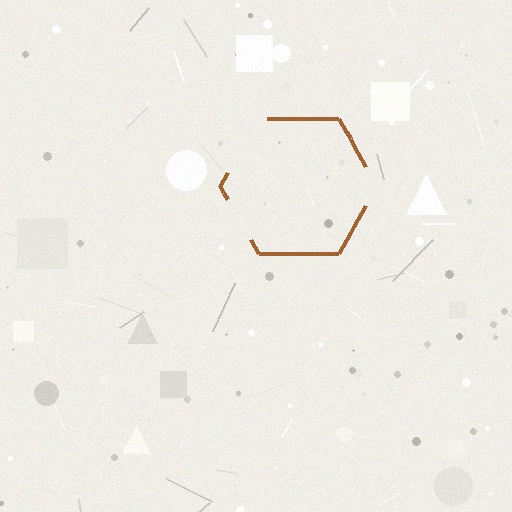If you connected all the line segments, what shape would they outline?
They would outline a hexagon.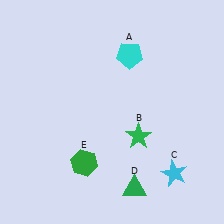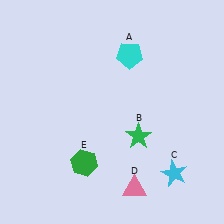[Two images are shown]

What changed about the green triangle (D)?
In Image 1, D is green. In Image 2, it changed to pink.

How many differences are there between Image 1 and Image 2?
There is 1 difference between the two images.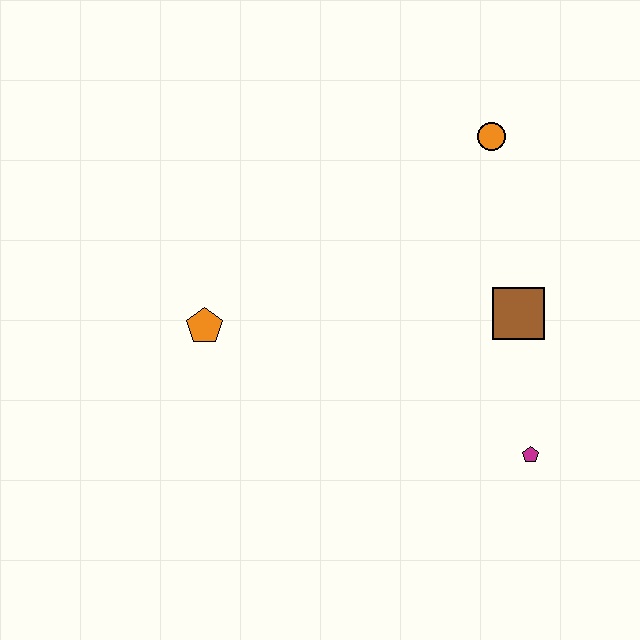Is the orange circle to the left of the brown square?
Yes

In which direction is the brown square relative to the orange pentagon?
The brown square is to the right of the orange pentagon.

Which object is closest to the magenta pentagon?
The brown square is closest to the magenta pentagon.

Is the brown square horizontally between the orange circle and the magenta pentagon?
Yes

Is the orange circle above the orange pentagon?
Yes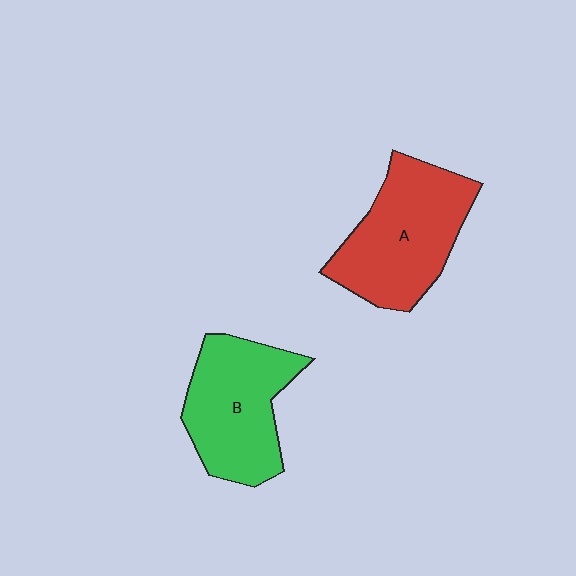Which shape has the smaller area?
Shape B (green).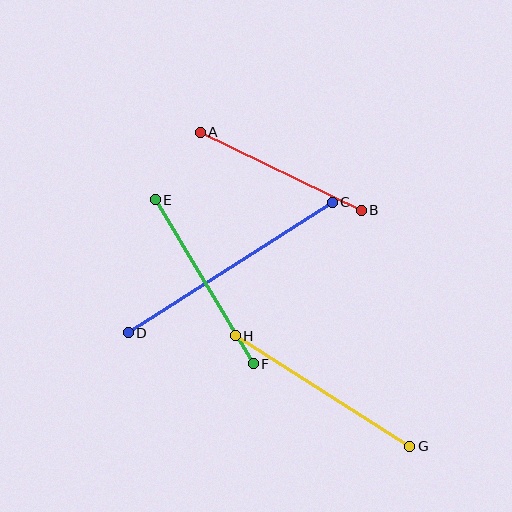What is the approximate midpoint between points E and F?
The midpoint is at approximately (204, 282) pixels.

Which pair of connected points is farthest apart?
Points C and D are farthest apart.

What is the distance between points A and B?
The distance is approximately 179 pixels.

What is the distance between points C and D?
The distance is approximately 242 pixels.